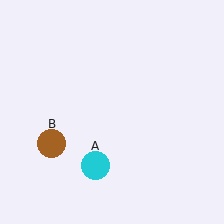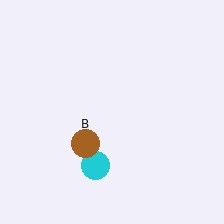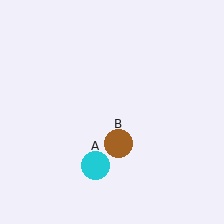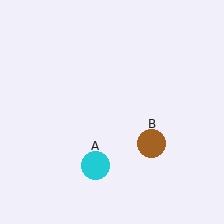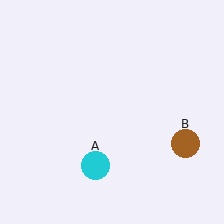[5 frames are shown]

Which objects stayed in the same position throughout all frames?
Cyan circle (object A) remained stationary.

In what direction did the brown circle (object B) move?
The brown circle (object B) moved right.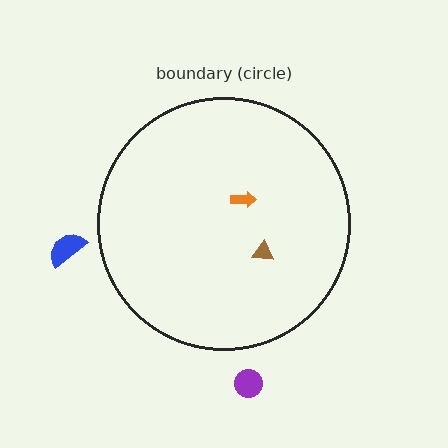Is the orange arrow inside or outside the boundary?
Inside.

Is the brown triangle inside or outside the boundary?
Inside.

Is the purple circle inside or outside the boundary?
Outside.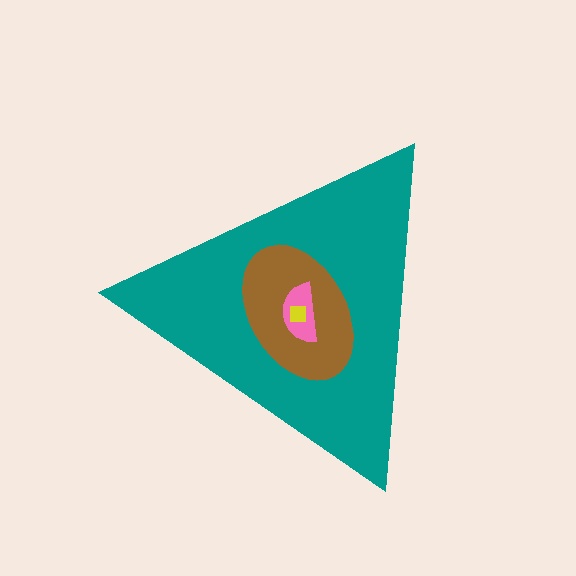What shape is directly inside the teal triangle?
The brown ellipse.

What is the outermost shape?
The teal triangle.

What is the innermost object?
The yellow square.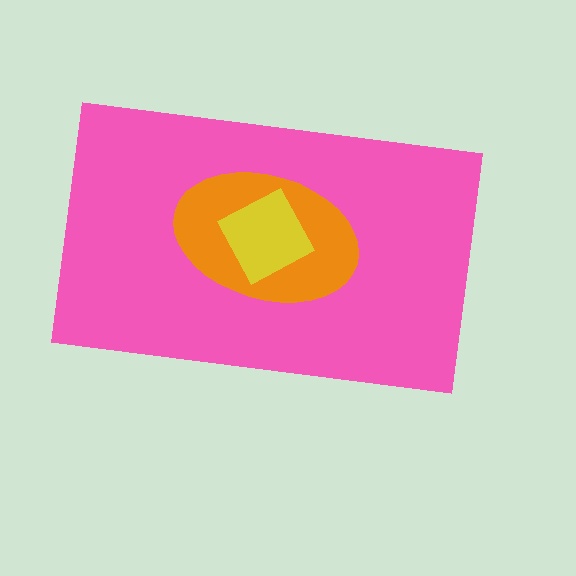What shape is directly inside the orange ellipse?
The yellow diamond.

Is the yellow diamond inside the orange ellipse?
Yes.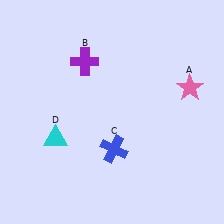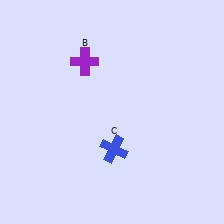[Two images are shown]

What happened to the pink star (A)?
The pink star (A) was removed in Image 2. It was in the top-right area of Image 1.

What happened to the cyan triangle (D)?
The cyan triangle (D) was removed in Image 2. It was in the bottom-left area of Image 1.